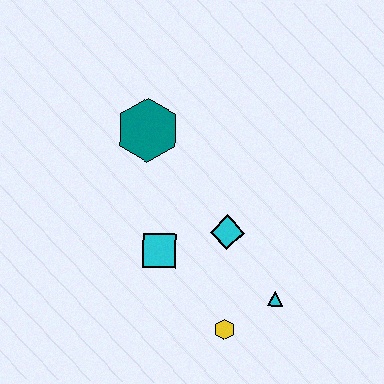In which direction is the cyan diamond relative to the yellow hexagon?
The cyan diamond is above the yellow hexagon.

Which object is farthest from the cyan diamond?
The teal hexagon is farthest from the cyan diamond.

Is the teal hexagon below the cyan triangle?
No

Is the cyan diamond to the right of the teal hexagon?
Yes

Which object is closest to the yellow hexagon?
The cyan triangle is closest to the yellow hexagon.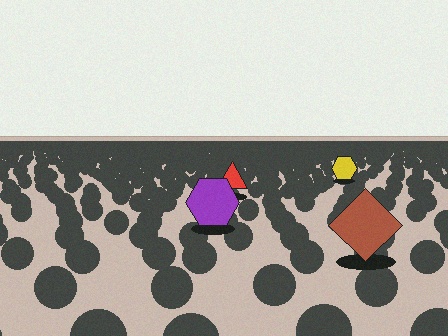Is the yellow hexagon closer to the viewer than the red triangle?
No. The red triangle is closer — you can tell from the texture gradient: the ground texture is coarser near it.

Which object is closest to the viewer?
The brown diamond is closest. The texture marks near it are larger and more spread out.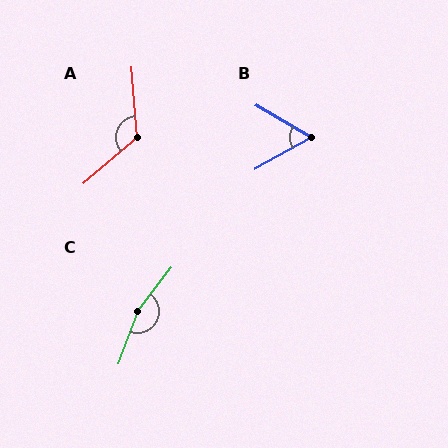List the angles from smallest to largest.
B (60°), A (126°), C (163°).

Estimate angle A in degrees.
Approximately 126 degrees.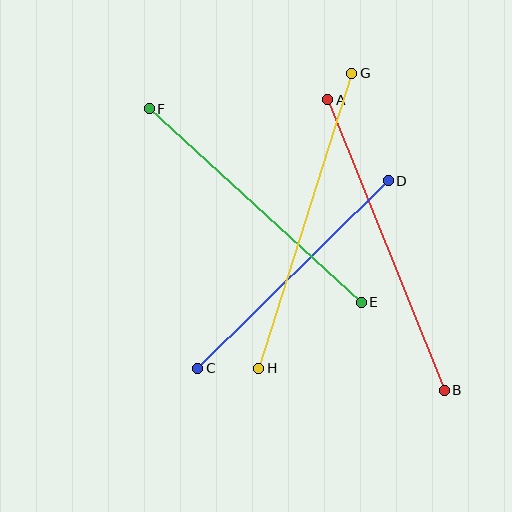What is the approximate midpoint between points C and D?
The midpoint is at approximately (293, 275) pixels.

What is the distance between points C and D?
The distance is approximately 267 pixels.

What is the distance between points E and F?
The distance is approximately 287 pixels.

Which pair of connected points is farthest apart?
Points A and B are farthest apart.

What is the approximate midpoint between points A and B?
The midpoint is at approximately (386, 245) pixels.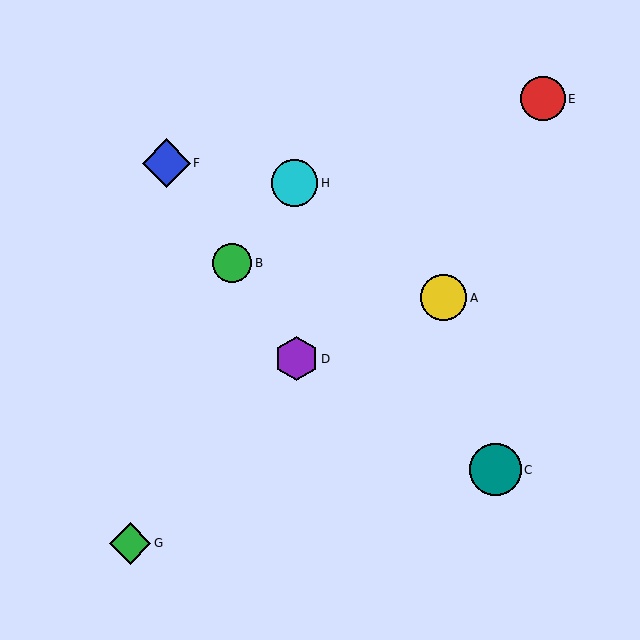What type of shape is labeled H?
Shape H is a cyan circle.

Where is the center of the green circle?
The center of the green circle is at (232, 263).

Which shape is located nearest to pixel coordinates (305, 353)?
The purple hexagon (labeled D) at (296, 359) is nearest to that location.